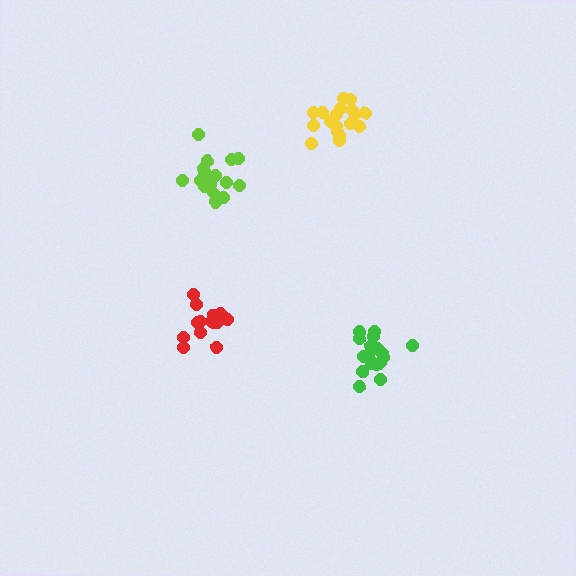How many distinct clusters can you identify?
There are 4 distinct clusters.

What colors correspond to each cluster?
The clusters are colored: green, yellow, red, lime.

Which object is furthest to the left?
The red cluster is leftmost.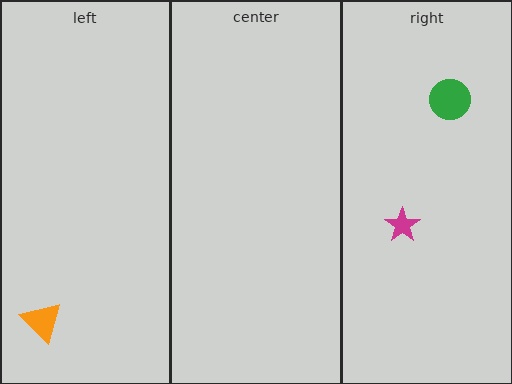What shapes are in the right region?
The green circle, the magenta star.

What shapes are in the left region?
The orange triangle.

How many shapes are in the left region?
1.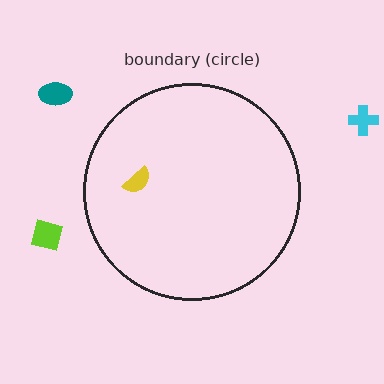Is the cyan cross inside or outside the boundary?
Outside.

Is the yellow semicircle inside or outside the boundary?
Inside.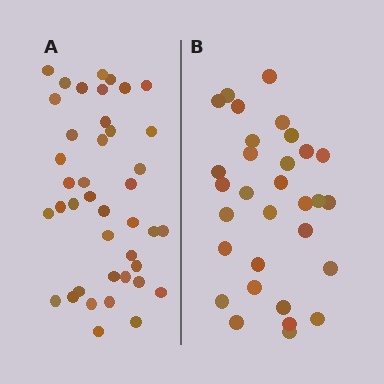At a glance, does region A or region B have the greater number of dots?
Region A (the left region) has more dots.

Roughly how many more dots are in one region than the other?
Region A has roughly 10 or so more dots than region B.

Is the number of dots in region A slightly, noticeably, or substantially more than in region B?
Region A has noticeably more, but not dramatically so. The ratio is roughly 1.3 to 1.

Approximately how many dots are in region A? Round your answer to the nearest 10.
About 40 dots. (The exact count is 41, which rounds to 40.)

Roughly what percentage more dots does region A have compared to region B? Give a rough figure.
About 30% more.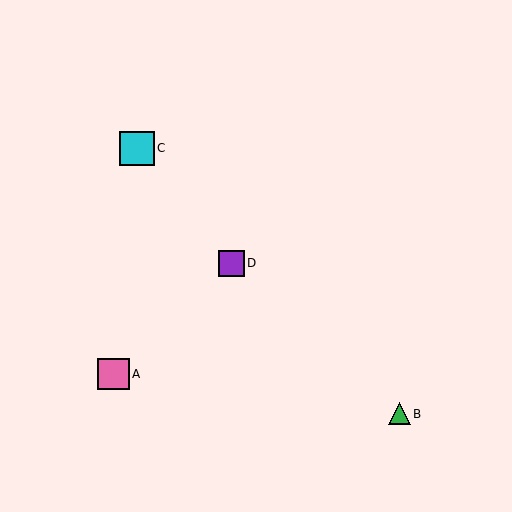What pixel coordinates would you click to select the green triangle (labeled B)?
Click at (399, 414) to select the green triangle B.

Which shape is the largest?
The cyan square (labeled C) is the largest.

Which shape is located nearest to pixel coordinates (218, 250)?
The purple square (labeled D) at (231, 263) is nearest to that location.